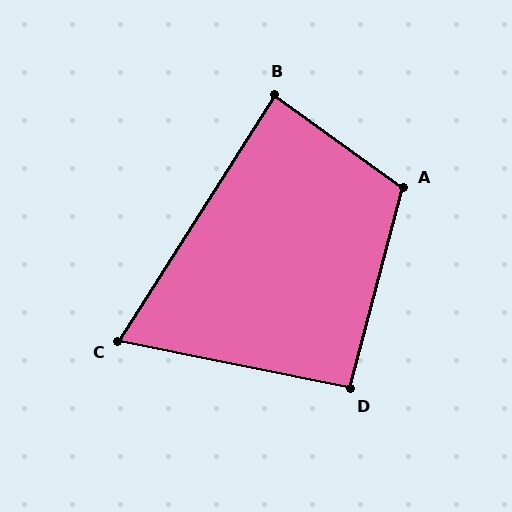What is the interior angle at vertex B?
Approximately 87 degrees (approximately right).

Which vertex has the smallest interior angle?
C, at approximately 69 degrees.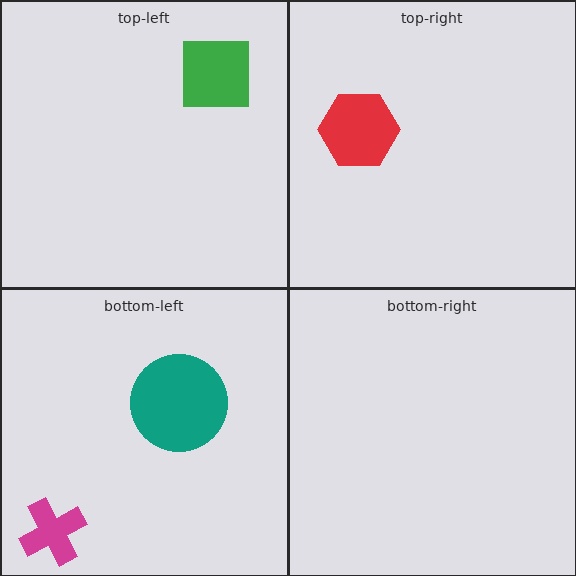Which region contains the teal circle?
The bottom-left region.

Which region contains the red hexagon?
The top-right region.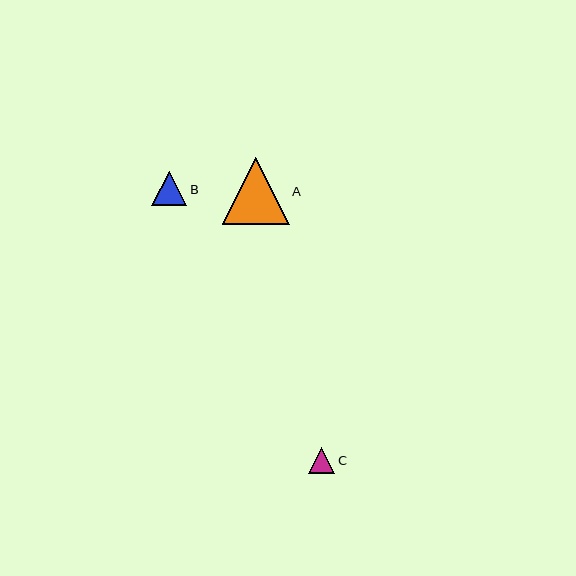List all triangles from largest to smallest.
From largest to smallest: A, B, C.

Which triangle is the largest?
Triangle A is the largest with a size of approximately 67 pixels.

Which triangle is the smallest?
Triangle C is the smallest with a size of approximately 26 pixels.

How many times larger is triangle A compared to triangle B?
Triangle A is approximately 1.9 times the size of triangle B.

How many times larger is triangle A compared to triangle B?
Triangle A is approximately 1.9 times the size of triangle B.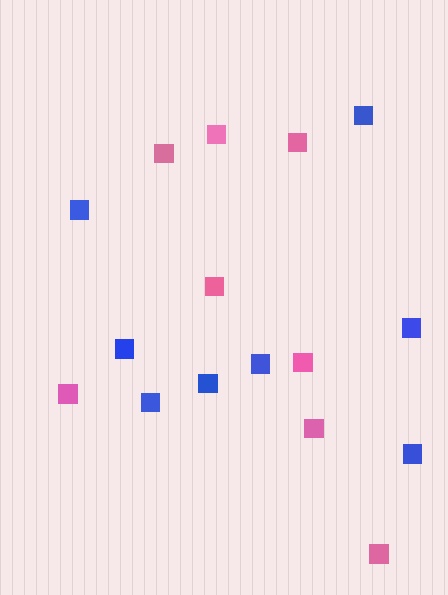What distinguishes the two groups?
There are 2 groups: one group of pink squares (8) and one group of blue squares (8).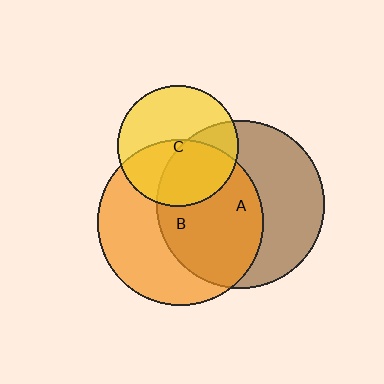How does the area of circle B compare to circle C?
Approximately 1.9 times.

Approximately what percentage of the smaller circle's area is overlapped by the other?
Approximately 55%.